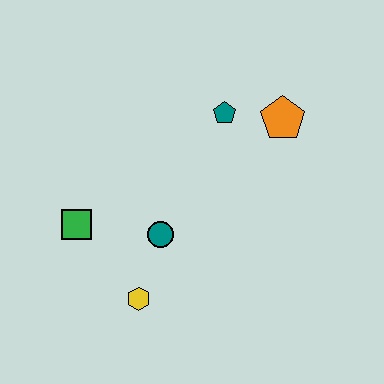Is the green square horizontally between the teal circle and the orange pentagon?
No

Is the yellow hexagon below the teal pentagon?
Yes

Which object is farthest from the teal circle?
The orange pentagon is farthest from the teal circle.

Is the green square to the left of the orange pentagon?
Yes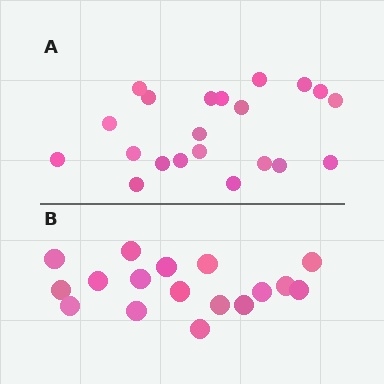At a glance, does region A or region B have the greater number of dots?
Region A (the top region) has more dots.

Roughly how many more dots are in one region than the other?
Region A has about 4 more dots than region B.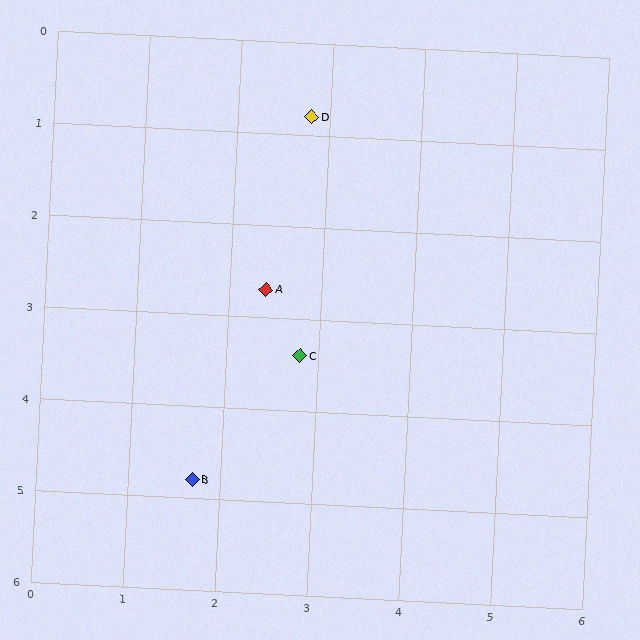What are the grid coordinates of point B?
Point B is at approximately (1.7, 4.8).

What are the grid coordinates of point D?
Point D is at approximately (2.8, 0.8).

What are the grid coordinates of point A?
Point A is at approximately (2.4, 2.7).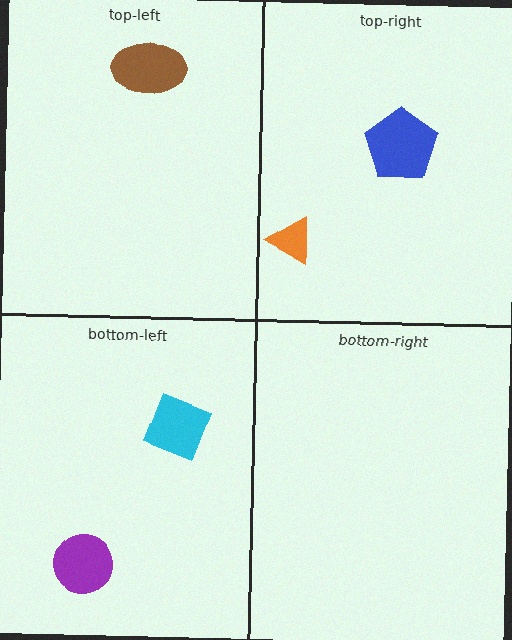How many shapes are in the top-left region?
1.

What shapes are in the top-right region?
The orange triangle, the blue pentagon.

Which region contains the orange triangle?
The top-right region.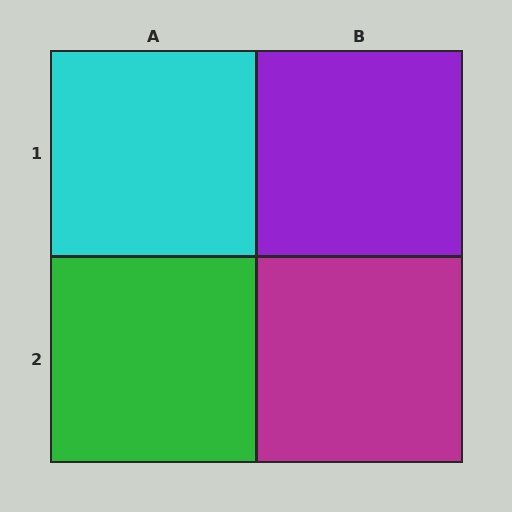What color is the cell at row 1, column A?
Cyan.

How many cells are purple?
1 cell is purple.